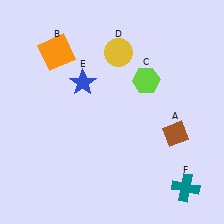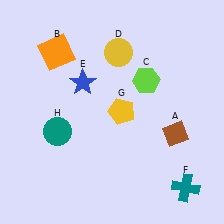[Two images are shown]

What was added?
A yellow pentagon (G), a teal circle (H) were added in Image 2.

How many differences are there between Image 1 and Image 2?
There are 2 differences between the two images.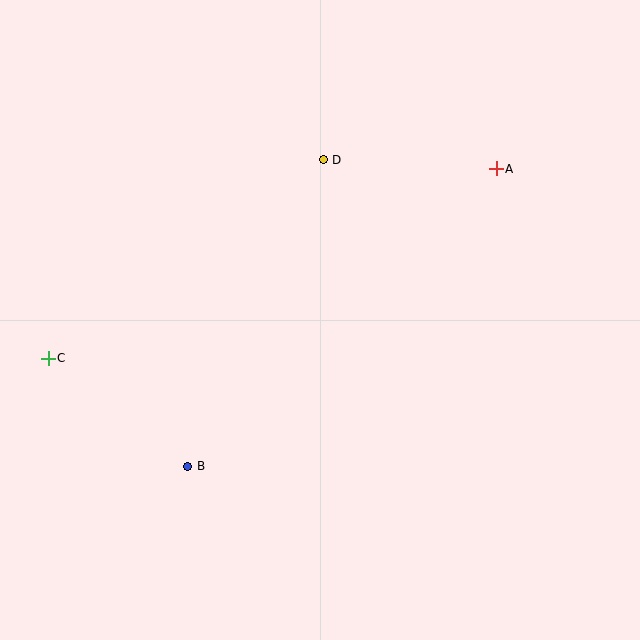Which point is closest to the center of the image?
Point D at (323, 160) is closest to the center.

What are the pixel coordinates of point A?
Point A is at (496, 169).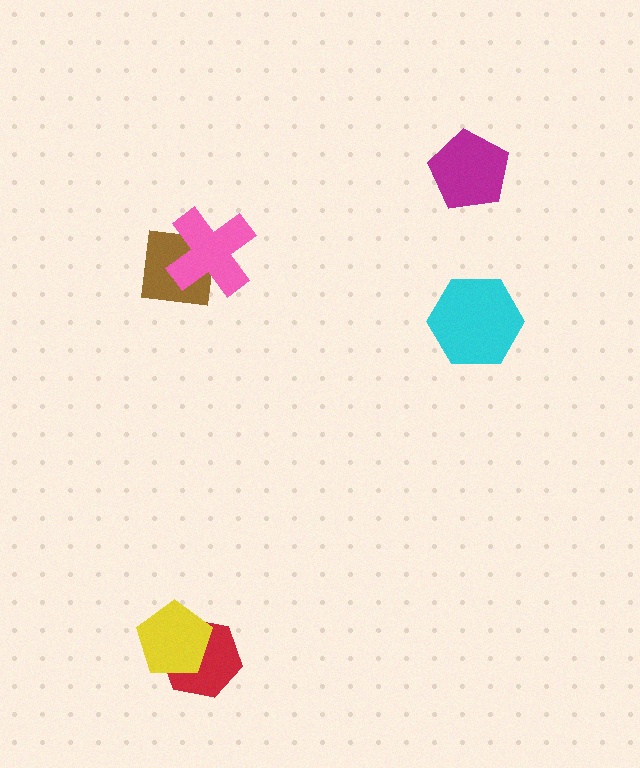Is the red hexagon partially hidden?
Yes, it is partially covered by another shape.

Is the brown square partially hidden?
Yes, it is partially covered by another shape.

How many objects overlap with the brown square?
1 object overlaps with the brown square.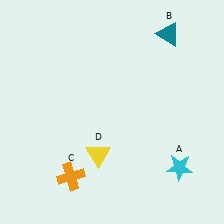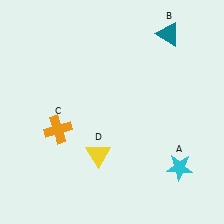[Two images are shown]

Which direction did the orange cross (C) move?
The orange cross (C) moved up.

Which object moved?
The orange cross (C) moved up.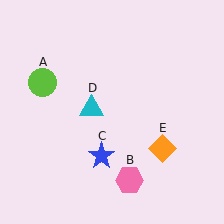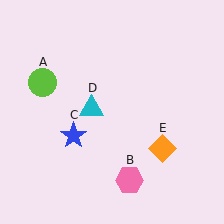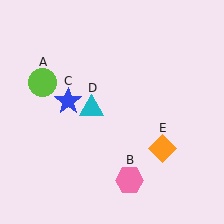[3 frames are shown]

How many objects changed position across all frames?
1 object changed position: blue star (object C).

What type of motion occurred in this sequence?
The blue star (object C) rotated clockwise around the center of the scene.